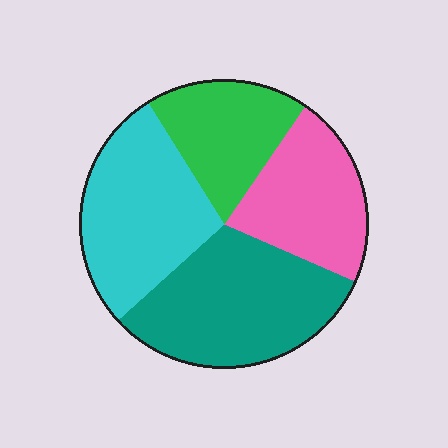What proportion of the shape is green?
Green covers roughly 20% of the shape.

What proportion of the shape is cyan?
Cyan takes up about one quarter (1/4) of the shape.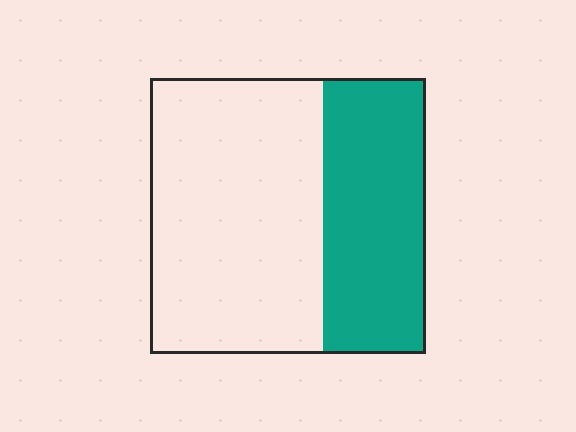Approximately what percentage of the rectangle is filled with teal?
Approximately 35%.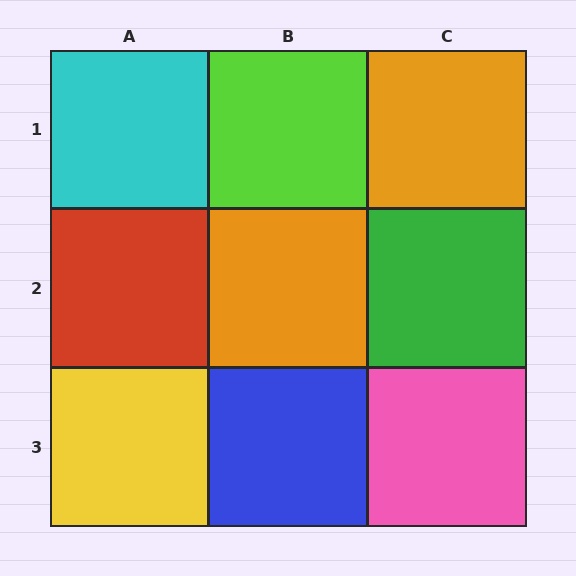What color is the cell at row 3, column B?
Blue.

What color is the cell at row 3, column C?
Pink.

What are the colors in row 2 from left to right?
Red, orange, green.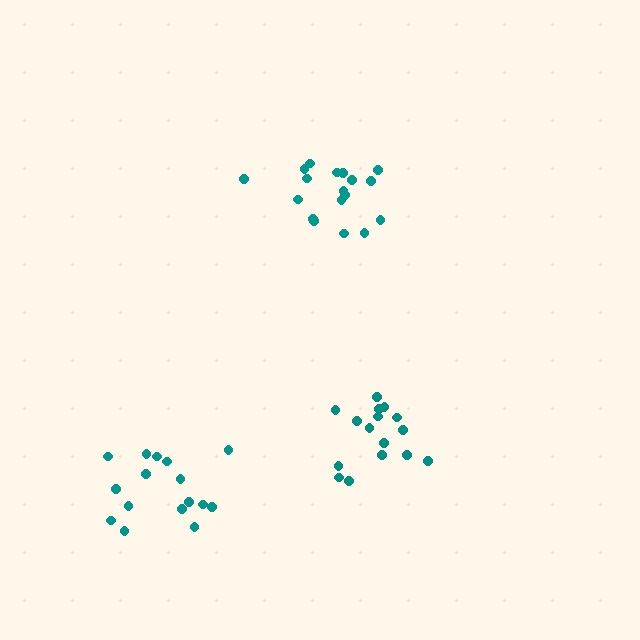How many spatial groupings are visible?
There are 3 spatial groupings.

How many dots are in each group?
Group 1: 16 dots, Group 2: 18 dots, Group 3: 16 dots (50 total).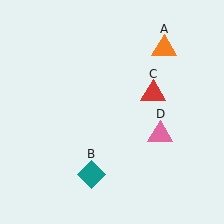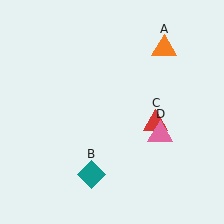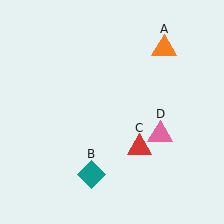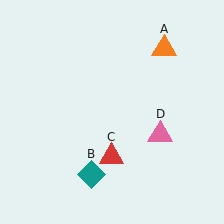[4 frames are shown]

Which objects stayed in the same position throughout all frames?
Orange triangle (object A) and teal diamond (object B) and pink triangle (object D) remained stationary.